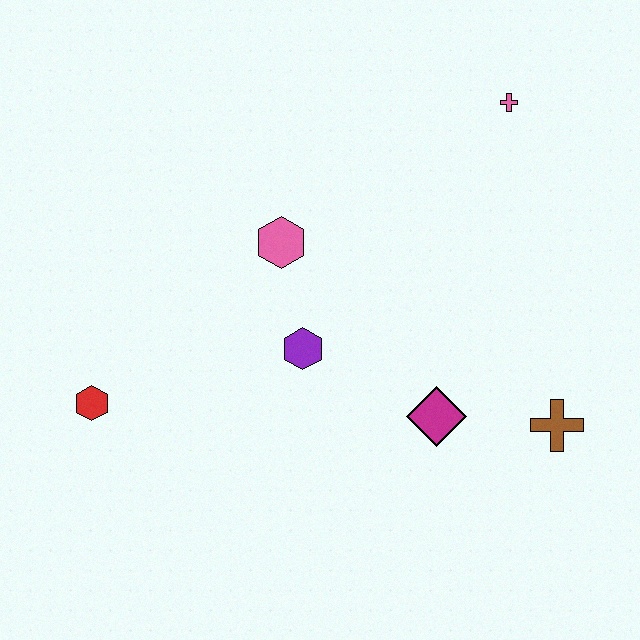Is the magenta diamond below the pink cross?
Yes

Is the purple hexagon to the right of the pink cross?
No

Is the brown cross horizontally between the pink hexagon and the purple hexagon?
No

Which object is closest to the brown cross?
The magenta diamond is closest to the brown cross.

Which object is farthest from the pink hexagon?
The brown cross is farthest from the pink hexagon.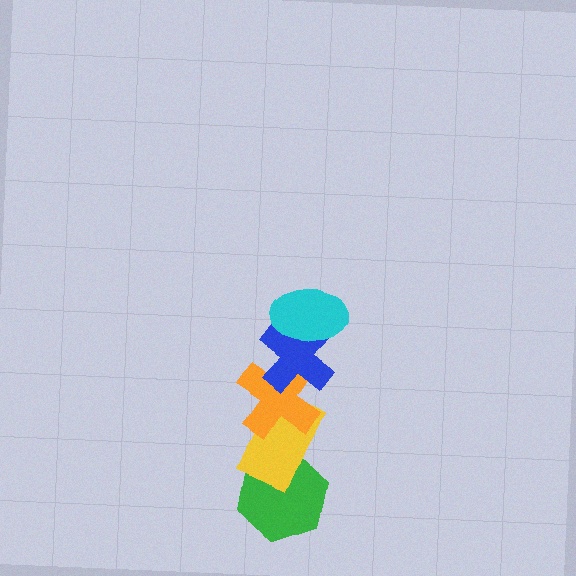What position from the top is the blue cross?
The blue cross is 2nd from the top.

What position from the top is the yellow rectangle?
The yellow rectangle is 4th from the top.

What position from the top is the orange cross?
The orange cross is 3rd from the top.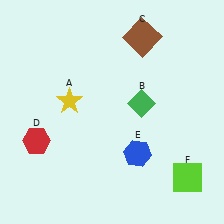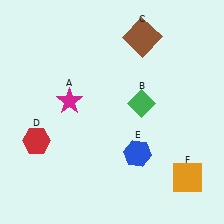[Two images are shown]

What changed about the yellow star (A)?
In Image 1, A is yellow. In Image 2, it changed to magenta.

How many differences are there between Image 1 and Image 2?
There are 2 differences between the two images.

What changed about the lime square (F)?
In Image 1, F is lime. In Image 2, it changed to orange.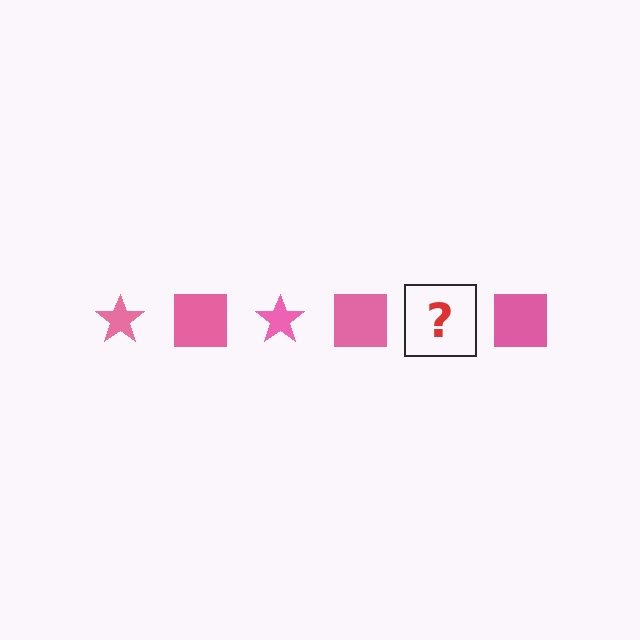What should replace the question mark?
The question mark should be replaced with a pink star.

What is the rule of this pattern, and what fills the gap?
The rule is that the pattern cycles through star, square shapes in pink. The gap should be filled with a pink star.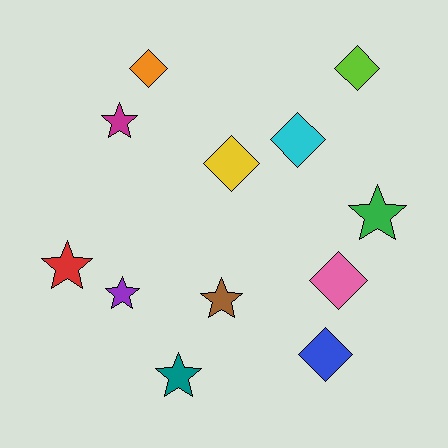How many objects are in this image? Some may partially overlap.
There are 12 objects.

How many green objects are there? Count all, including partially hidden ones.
There is 1 green object.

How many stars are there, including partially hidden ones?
There are 6 stars.